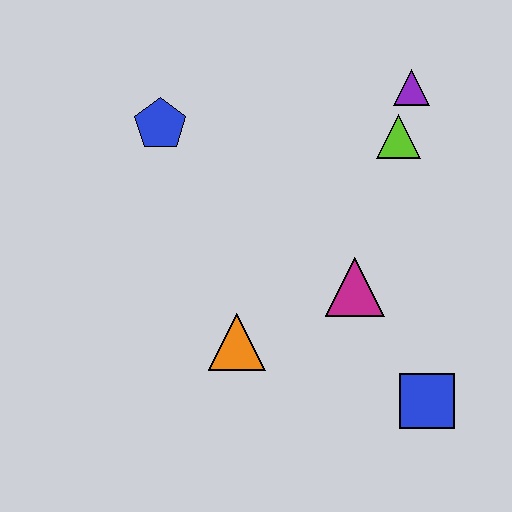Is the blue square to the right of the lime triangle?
Yes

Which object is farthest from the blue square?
The blue pentagon is farthest from the blue square.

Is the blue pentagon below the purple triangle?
Yes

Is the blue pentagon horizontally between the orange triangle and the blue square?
No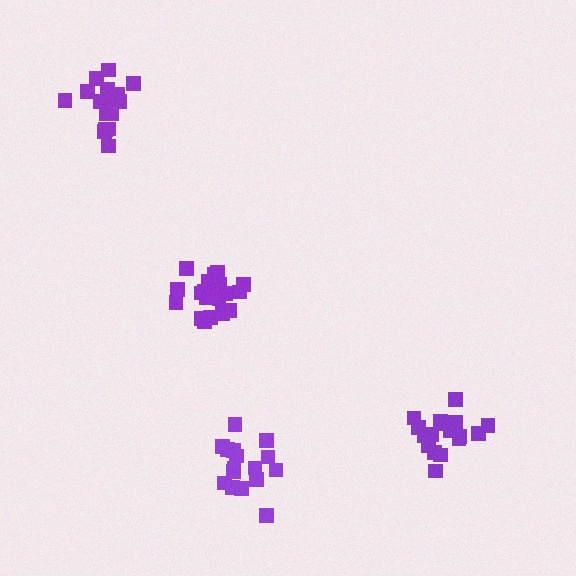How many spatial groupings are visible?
There are 4 spatial groupings.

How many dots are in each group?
Group 1: 18 dots, Group 2: 16 dots, Group 3: 17 dots, Group 4: 21 dots (72 total).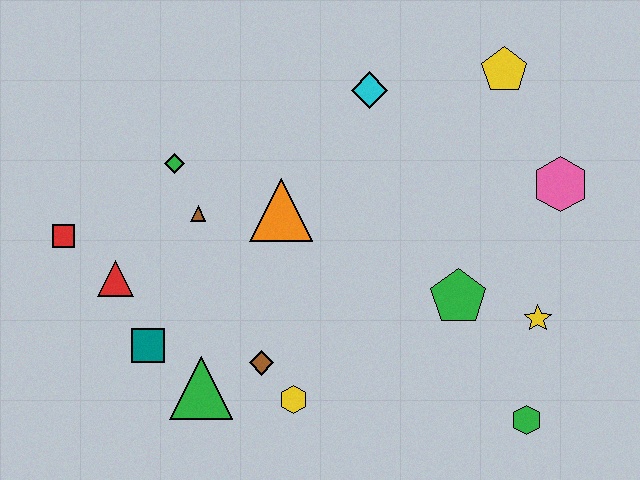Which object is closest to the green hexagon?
The yellow star is closest to the green hexagon.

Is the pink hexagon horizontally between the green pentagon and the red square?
No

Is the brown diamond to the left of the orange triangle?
Yes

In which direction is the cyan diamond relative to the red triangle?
The cyan diamond is to the right of the red triangle.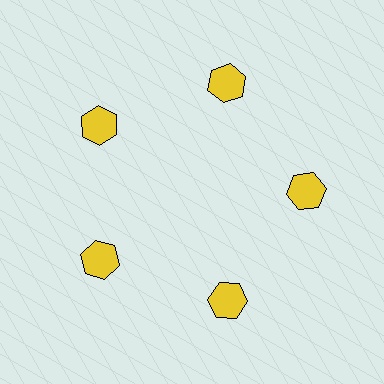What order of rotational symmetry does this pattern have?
This pattern has 5-fold rotational symmetry.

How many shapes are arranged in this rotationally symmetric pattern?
There are 5 shapes, arranged in 5 groups of 1.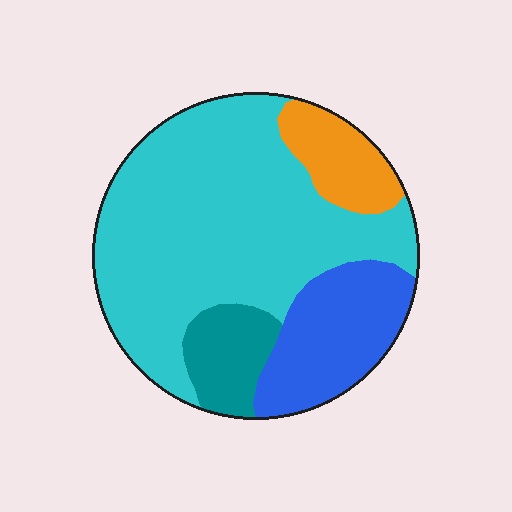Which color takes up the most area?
Cyan, at roughly 60%.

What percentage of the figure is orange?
Orange takes up about one tenth (1/10) of the figure.